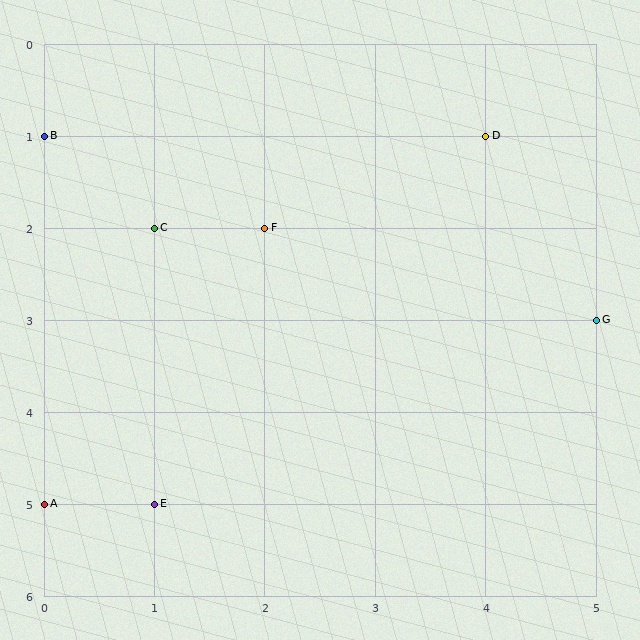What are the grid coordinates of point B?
Point B is at grid coordinates (0, 1).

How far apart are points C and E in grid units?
Points C and E are 3 rows apart.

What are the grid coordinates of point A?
Point A is at grid coordinates (0, 5).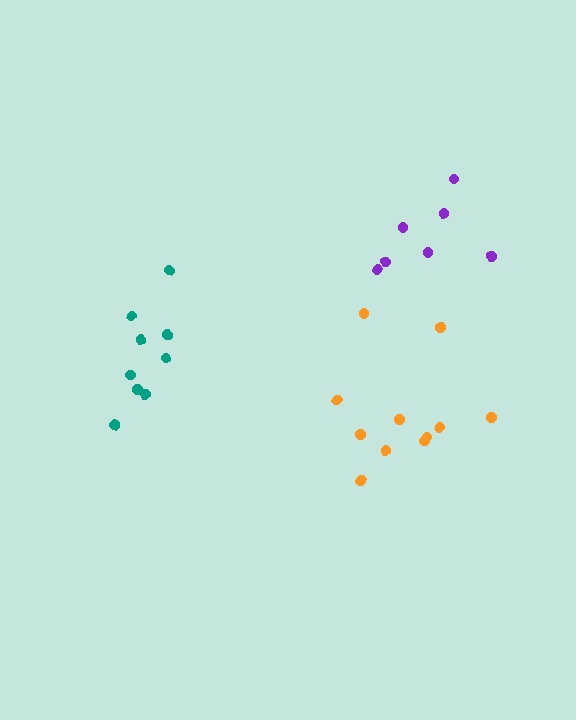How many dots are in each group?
Group 1: 7 dots, Group 2: 11 dots, Group 3: 9 dots (27 total).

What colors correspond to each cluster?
The clusters are colored: purple, orange, teal.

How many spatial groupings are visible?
There are 3 spatial groupings.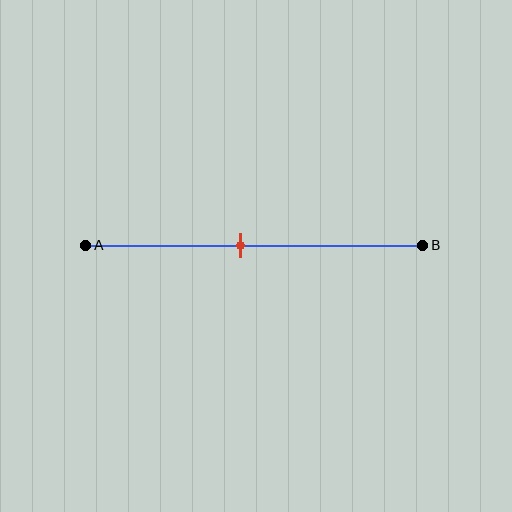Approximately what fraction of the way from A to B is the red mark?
The red mark is approximately 45% of the way from A to B.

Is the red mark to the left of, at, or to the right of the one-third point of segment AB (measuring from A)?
The red mark is to the right of the one-third point of segment AB.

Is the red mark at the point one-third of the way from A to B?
No, the mark is at about 45% from A, not at the 33% one-third point.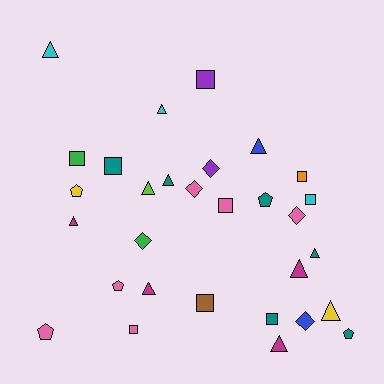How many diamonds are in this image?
There are 5 diamonds.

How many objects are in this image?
There are 30 objects.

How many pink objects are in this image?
There are 6 pink objects.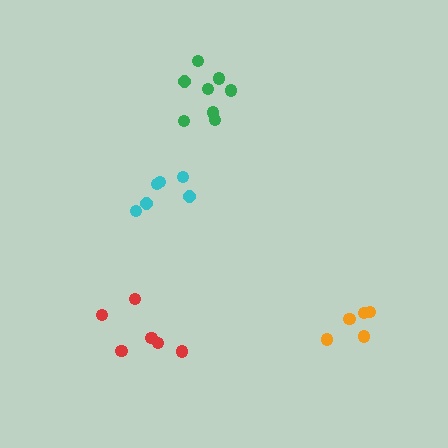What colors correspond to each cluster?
The clusters are colored: orange, green, cyan, red.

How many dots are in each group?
Group 1: 5 dots, Group 2: 8 dots, Group 3: 6 dots, Group 4: 6 dots (25 total).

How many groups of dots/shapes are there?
There are 4 groups.